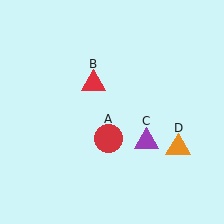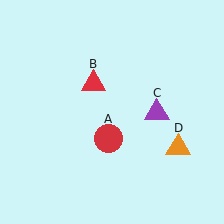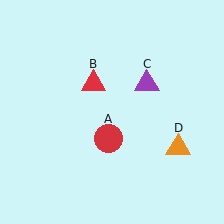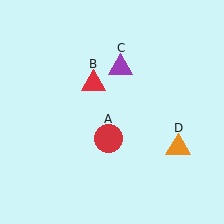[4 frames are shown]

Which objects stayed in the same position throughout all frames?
Red circle (object A) and red triangle (object B) and orange triangle (object D) remained stationary.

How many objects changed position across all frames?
1 object changed position: purple triangle (object C).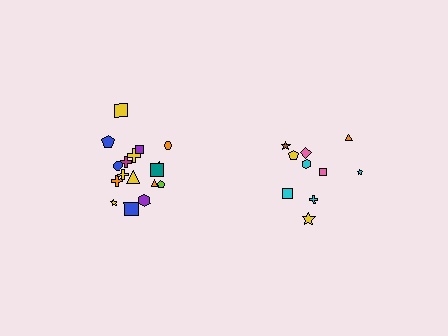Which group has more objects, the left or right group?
The left group.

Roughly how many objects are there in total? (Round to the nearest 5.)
Roughly 30 objects in total.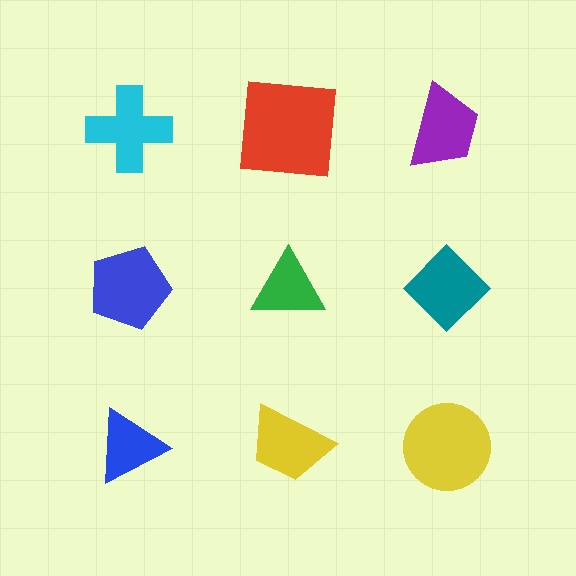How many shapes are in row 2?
3 shapes.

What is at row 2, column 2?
A green triangle.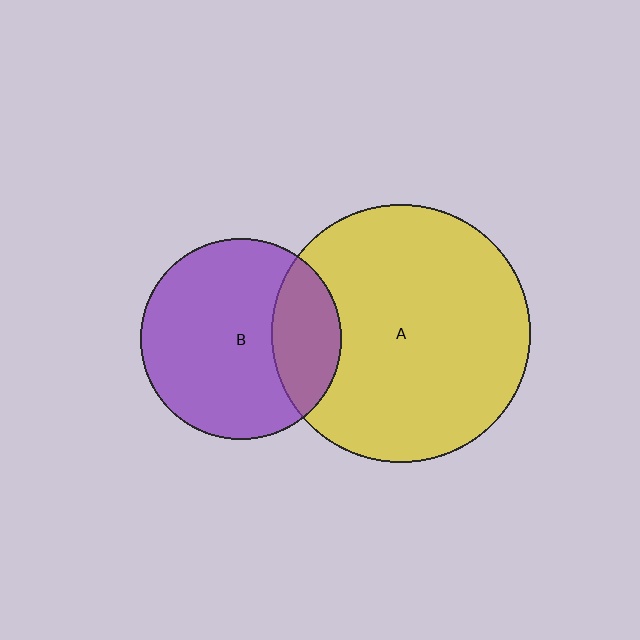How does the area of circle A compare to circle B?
Approximately 1.7 times.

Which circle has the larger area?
Circle A (yellow).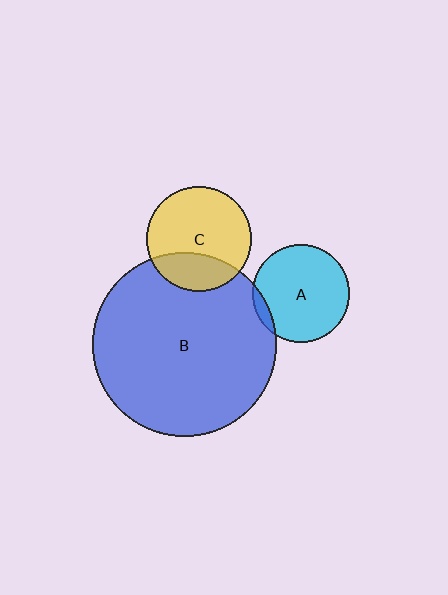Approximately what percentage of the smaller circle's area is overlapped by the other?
Approximately 5%.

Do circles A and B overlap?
Yes.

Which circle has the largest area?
Circle B (blue).